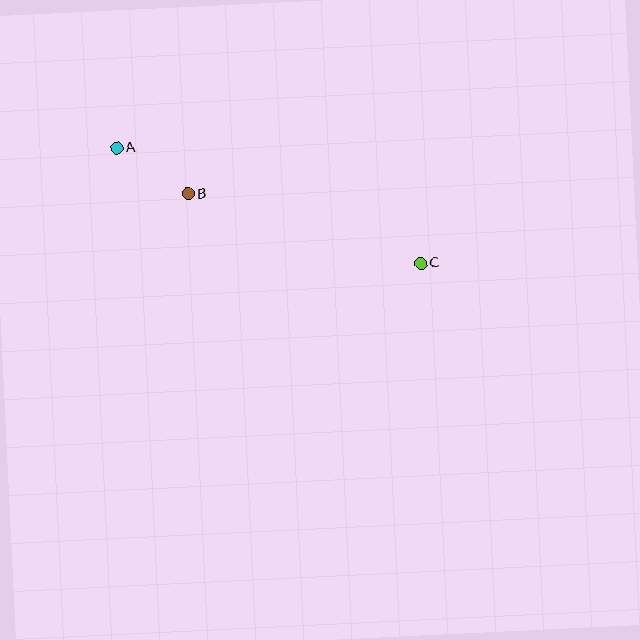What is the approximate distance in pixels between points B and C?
The distance between B and C is approximately 243 pixels.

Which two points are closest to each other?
Points A and B are closest to each other.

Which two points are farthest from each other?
Points A and C are farthest from each other.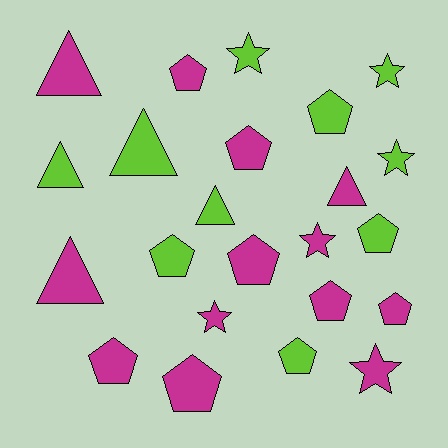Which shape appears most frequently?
Pentagon, with 11 objects.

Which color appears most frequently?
Magenta, with 13 objects.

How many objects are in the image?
There are 23 objects.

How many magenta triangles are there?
There are 3 magenta triangles.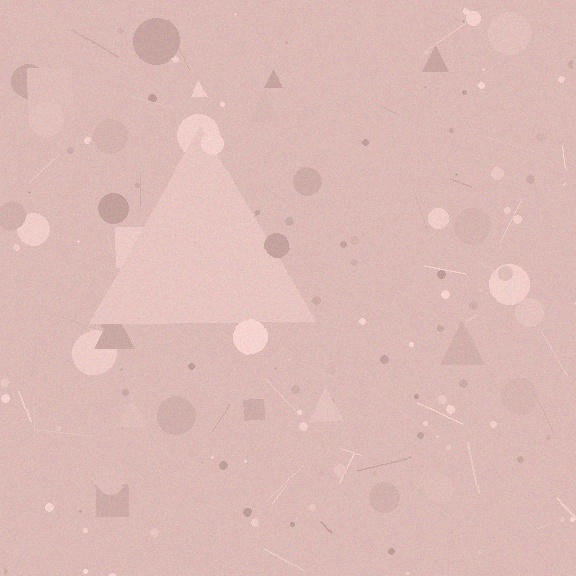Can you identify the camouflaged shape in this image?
The camouflaged shape is a triangle.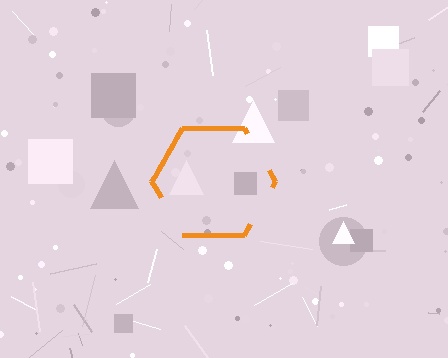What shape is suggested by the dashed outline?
The dashed outline suggests a hexagon.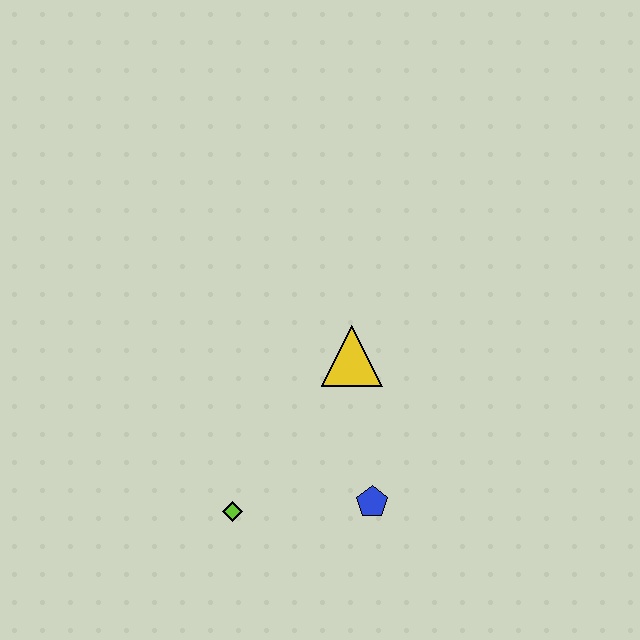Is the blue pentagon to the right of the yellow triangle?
Yes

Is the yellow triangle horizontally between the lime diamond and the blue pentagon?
Yes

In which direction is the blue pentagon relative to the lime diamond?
The blue pentagon is to the right of the lime diamond.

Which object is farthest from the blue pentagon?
The yellow triangle is farthest from the blue pentagon.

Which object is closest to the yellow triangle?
The blue pentagon is closest to the yellow triangle.